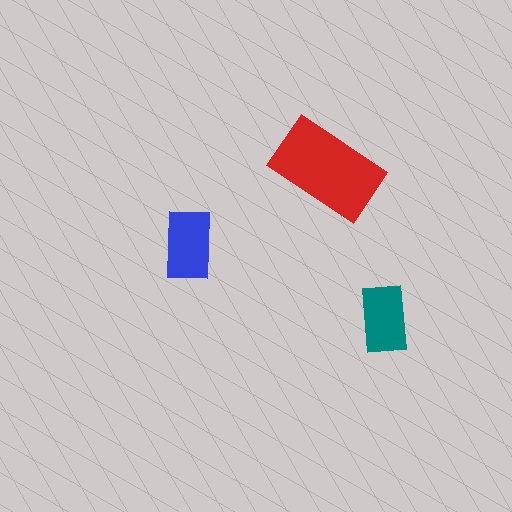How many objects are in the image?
There are 3 objects in the image.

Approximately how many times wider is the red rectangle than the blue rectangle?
About 1.5 times wider.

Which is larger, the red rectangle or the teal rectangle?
The red one.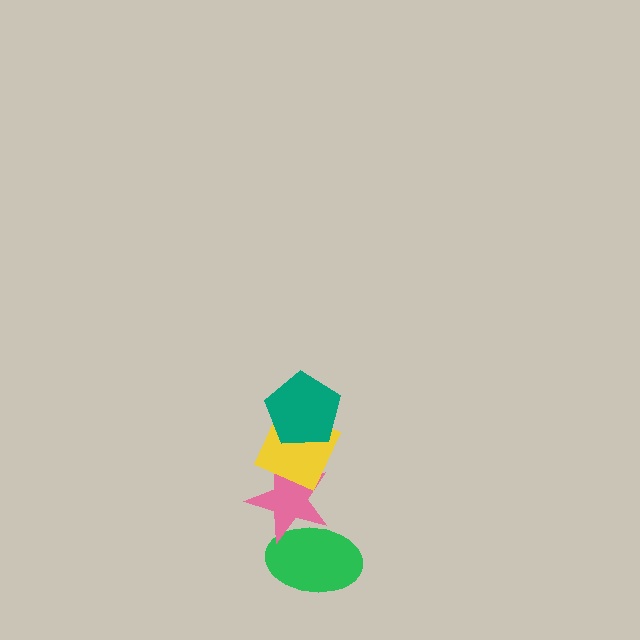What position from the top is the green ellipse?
The green ellipse is 4th from the top.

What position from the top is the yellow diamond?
The yellow diamond is 2nd from the top.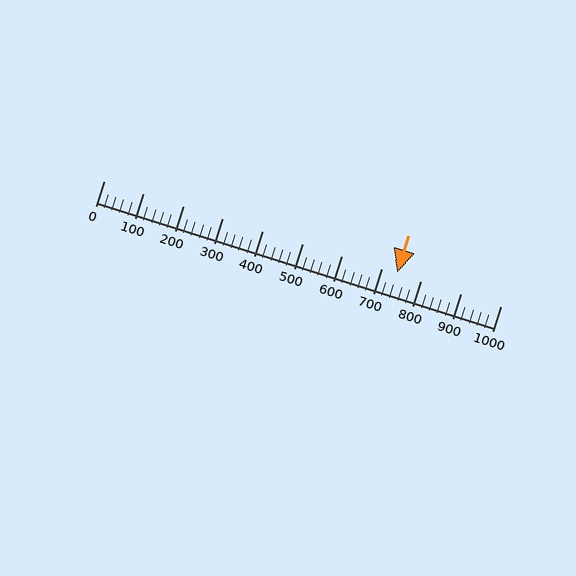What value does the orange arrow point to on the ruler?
The orange arrow points to approximately 740.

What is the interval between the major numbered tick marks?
The major tick marks are spaced 100 units apart.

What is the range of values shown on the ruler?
The ruler shows values from 0 to 1000.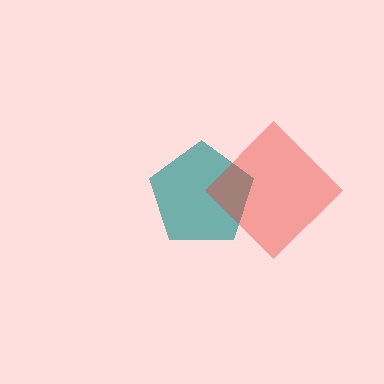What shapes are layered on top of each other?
The layered shapes are: a teal pentagon, a red diamond.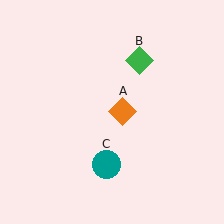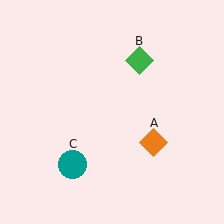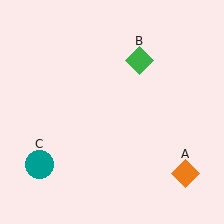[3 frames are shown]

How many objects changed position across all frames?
2 objects changed position: orange diamond (object A), teal circle (object C).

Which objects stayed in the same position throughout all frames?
Green diamond (object B) remained stationary.